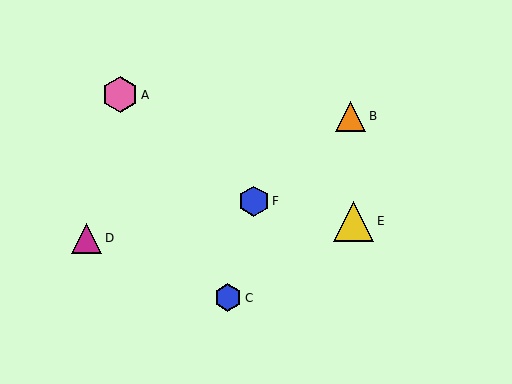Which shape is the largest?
The yellow triangle (labeled E) is the largest.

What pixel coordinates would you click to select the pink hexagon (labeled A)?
Click at (120, 95) to select the pink hexagon A.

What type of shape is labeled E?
Shape E is a yellow triangle.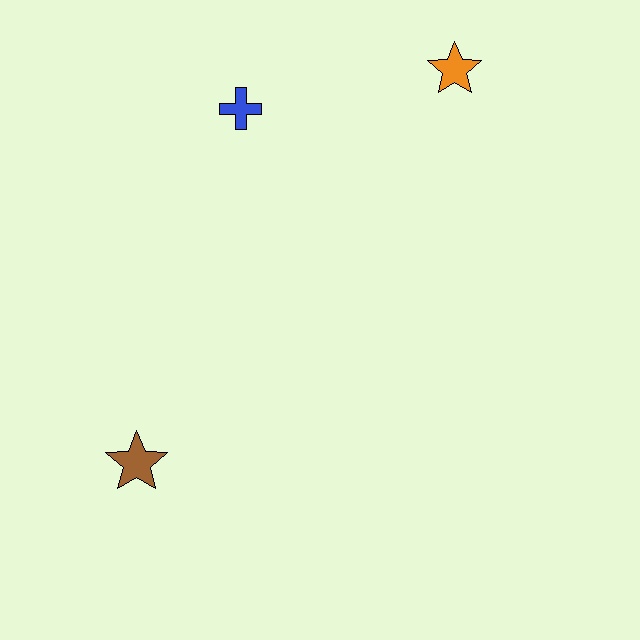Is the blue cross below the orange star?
Yes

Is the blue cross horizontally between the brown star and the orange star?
Yes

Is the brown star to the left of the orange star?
Yes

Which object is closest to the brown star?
The blue cross is closest to the brown star.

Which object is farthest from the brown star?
The orange star is farthest from the brown star.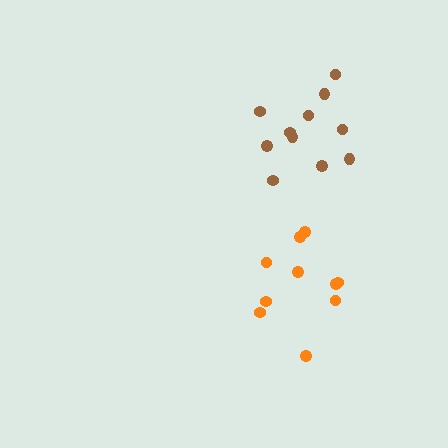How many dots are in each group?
Group 1: 10 dots, Group 2: 11 dots (21 total).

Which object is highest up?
The brown cluster is topmost.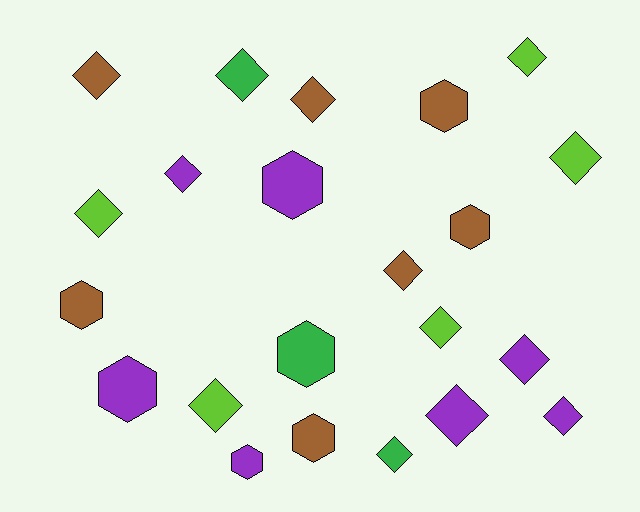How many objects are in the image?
There are 22 objects.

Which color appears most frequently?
Purple, with 7 objects.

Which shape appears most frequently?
Diamond, with 14 objects.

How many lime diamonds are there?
There are 5 lime diamonds.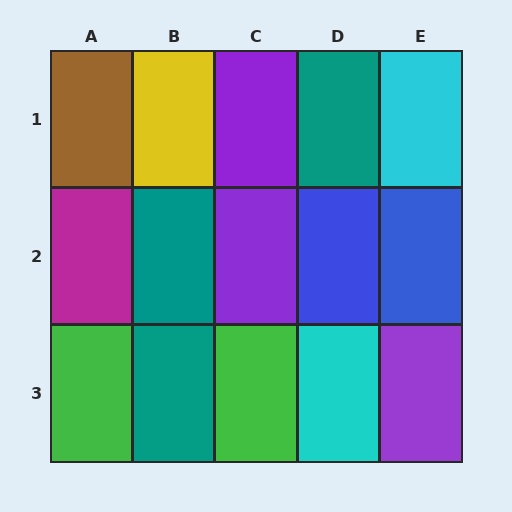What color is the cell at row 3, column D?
Cyan.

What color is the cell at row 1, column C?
Purple.